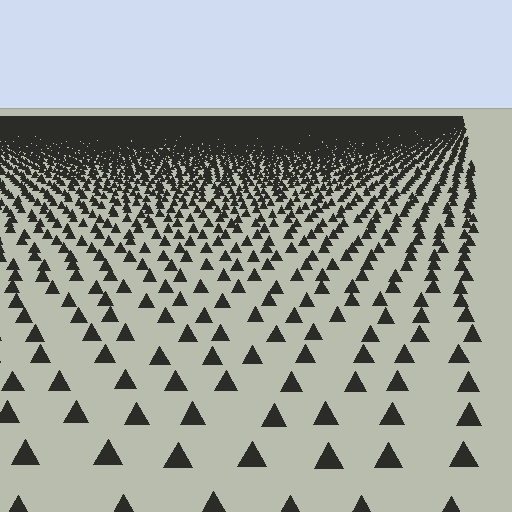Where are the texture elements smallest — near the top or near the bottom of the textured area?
Near the top.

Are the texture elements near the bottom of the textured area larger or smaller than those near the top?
Larger. Near the bottom, elements are closer to the viewer and appear at a bigger on-screen size.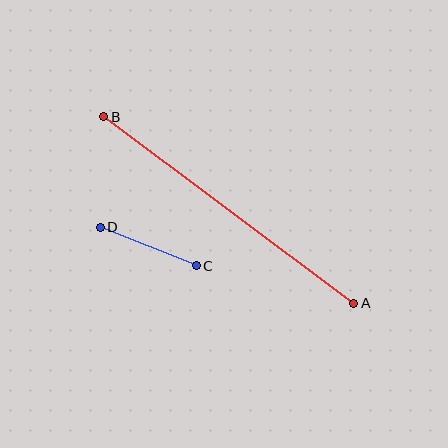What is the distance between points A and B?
The distance is approximately 312 pixels.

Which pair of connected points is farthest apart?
Points A and B are farthest apart.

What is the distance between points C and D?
The distance is approximately 103 pixels.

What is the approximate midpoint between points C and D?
The midpoint is at approximately (148, 246) pixels.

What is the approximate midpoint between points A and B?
The midpoint is at approximately (229, 210) pixels.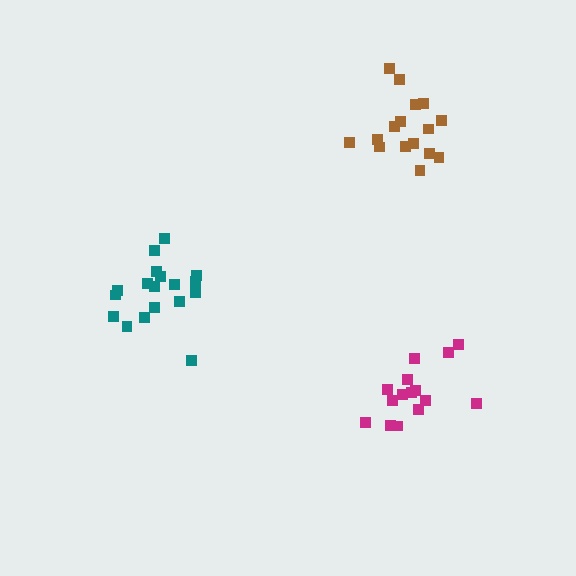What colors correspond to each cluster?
The clusters are colored: magenta, brown, teal.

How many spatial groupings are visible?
There are 3 spatial groupings.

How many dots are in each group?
Group 1: 15 dots, Group 2: 16 dots, Group 3: 18 dots (49 total).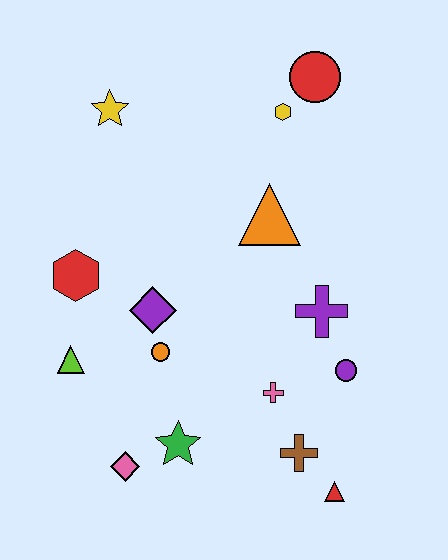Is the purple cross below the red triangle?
No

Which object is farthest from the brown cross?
The yellow star is farthest from the brown cross.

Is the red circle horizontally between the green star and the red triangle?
Yes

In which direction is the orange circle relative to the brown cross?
The orange circle is to the left of the brown cross.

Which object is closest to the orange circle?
The purple diamond is closest to the orange circle.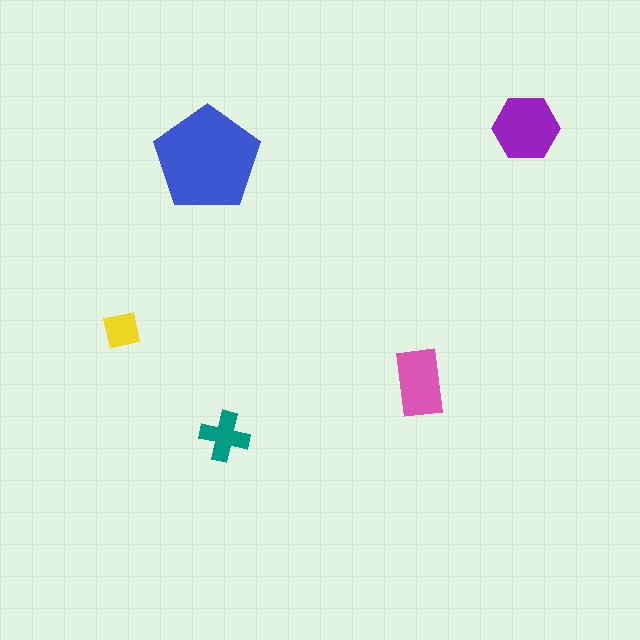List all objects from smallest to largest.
The yellow square, the teal cross, the pink rectangle, the purple hexagon, the blue pentagon.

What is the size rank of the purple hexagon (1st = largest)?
2nd.